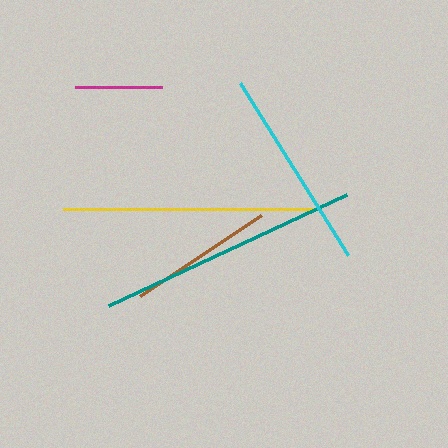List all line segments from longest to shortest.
From longest to shortest: teal, yellow, cyan, brown, magenta.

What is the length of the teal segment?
The teal segment is approximately 263 pixels long.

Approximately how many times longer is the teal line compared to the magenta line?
The teal line is approximately 3.0 times the length of the magenta line.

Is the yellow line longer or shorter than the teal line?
The teal line is longer than the yellow line.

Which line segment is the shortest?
The magenta line is the shortest at approximately 87 pixels.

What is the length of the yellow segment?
The yellow segment is approximately 255 pixels long.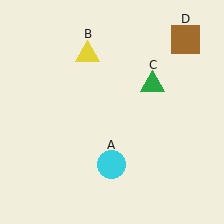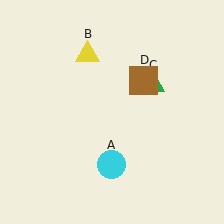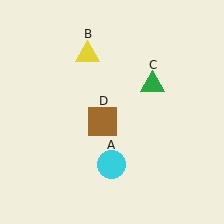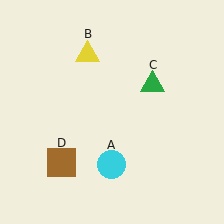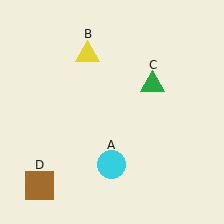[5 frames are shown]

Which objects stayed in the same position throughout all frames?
Cyan circle (object A) and yellow triangle (object B) and green triangle (object C) remained stationary.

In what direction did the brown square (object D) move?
The brown square (object D) moved down and to the left.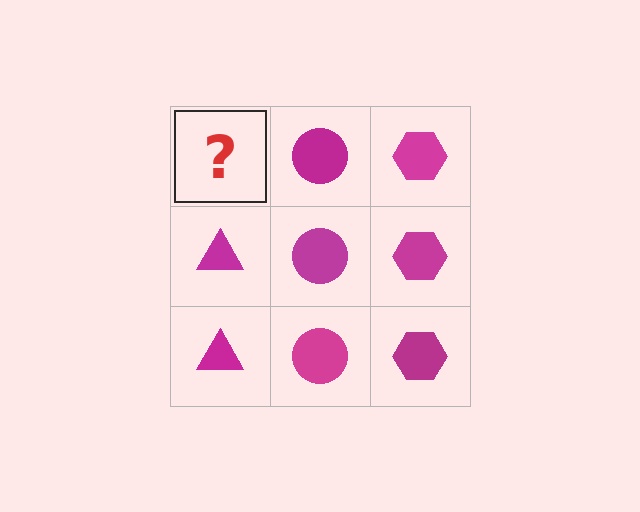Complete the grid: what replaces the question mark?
The question mark should be replaced with a magenta triangle.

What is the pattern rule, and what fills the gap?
The rule is that each column has a consistent shape. The gap should be filled with a magenta triangle.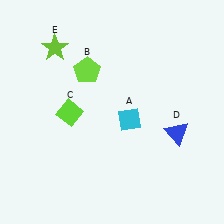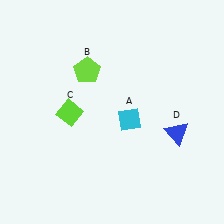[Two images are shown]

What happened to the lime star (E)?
The lime star (E) was removed in Image 2. It was in the top-left area of Image 1.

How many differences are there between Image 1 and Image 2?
There is 1 difference between the two images.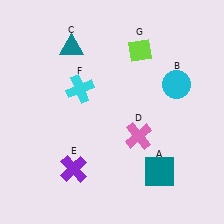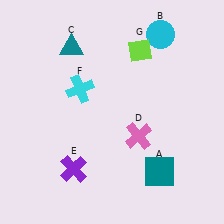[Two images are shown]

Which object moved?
The cyan circle (B) moved up.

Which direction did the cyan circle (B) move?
The cyan circle (B) moved up.